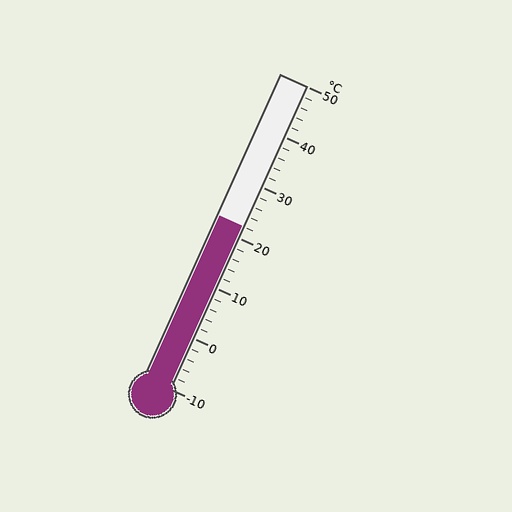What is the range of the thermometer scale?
The thermometer scale ranges from -10°C to 50°C.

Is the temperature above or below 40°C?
The temperature is below 40°C.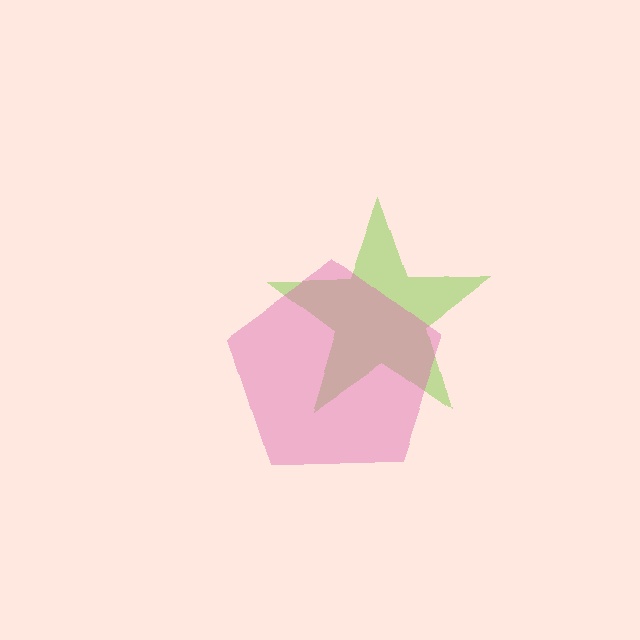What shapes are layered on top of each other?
The layered shapes are: a lime star, a pink pentagon.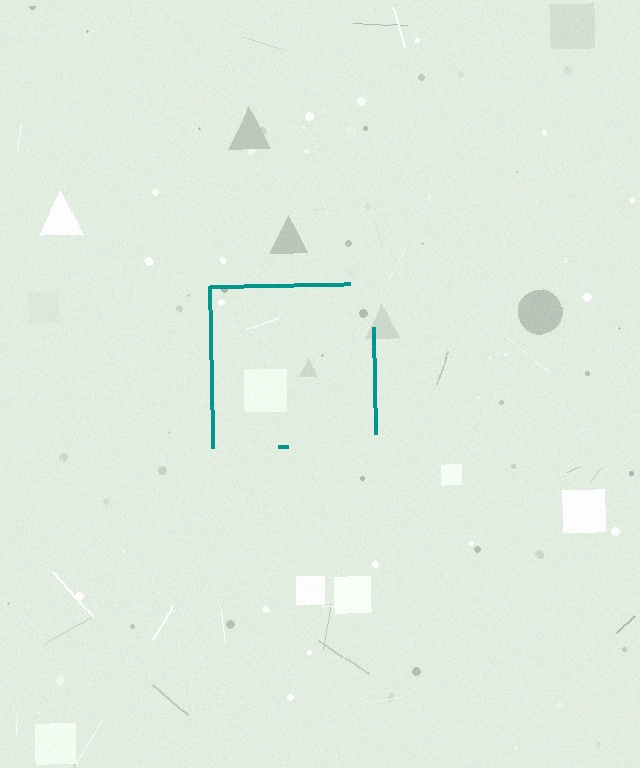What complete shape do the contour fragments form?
The contour fragments form a square.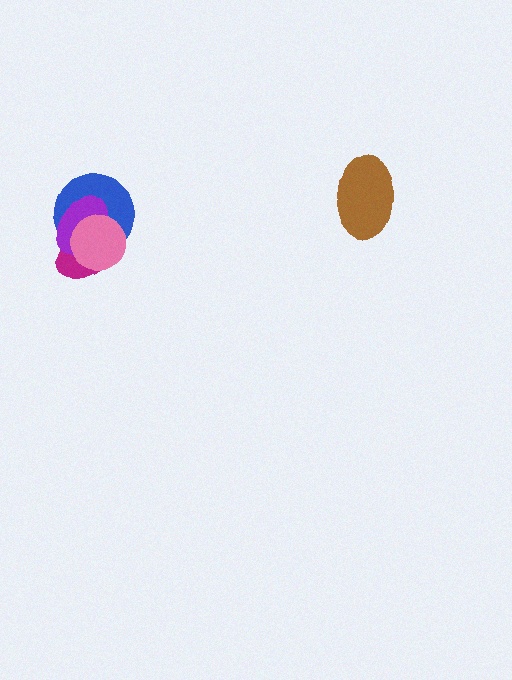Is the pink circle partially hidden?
No, no other shape covers it.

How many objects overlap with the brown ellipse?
0 objects overlap with the brown ellipse.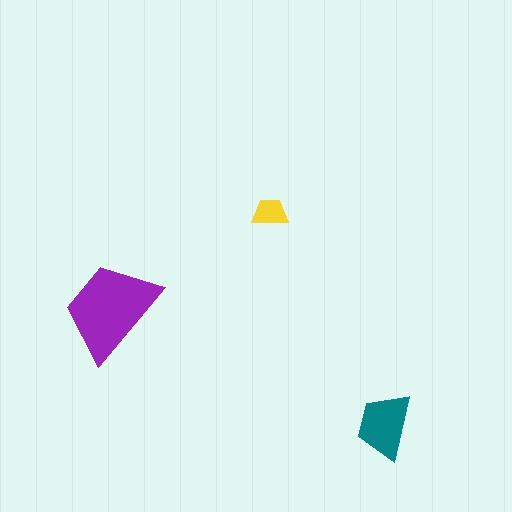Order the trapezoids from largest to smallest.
the purple one, the teal one, the yellow one.